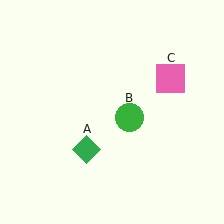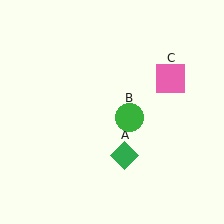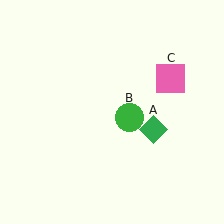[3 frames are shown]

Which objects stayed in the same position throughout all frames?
Green circle (object B) and pink square (object C) remained stationary.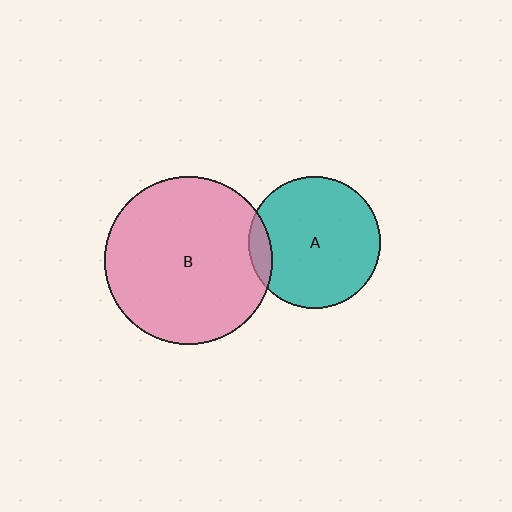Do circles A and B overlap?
Yes.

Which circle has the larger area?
Circle B (pink).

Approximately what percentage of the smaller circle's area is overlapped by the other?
Approximately 10%.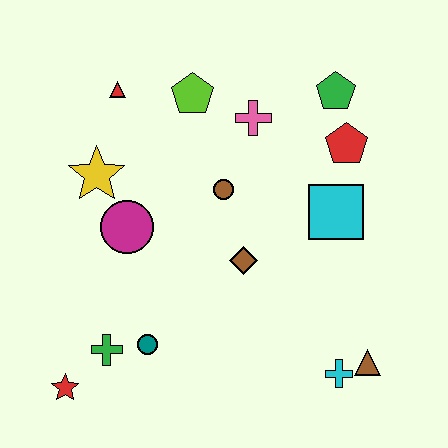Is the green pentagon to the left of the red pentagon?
Yes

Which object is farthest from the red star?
The green pentagon is farthest from the red star.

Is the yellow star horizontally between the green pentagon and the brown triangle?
No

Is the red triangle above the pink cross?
Yes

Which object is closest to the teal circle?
The green cross is closest to the teal circle.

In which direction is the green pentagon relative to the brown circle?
The green pentagon is to the right of the brown circle.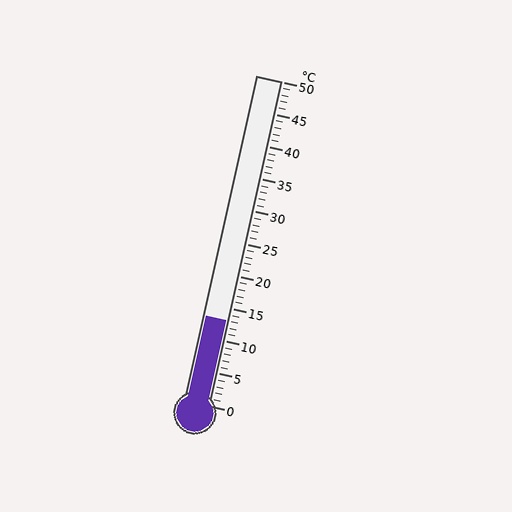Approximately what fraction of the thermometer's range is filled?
The thermometer is filled to approximately 25% of its range.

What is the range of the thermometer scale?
The thermometer scale ranges from 0°C to 50°C.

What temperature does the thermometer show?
The thermometer shows approximately 13°C.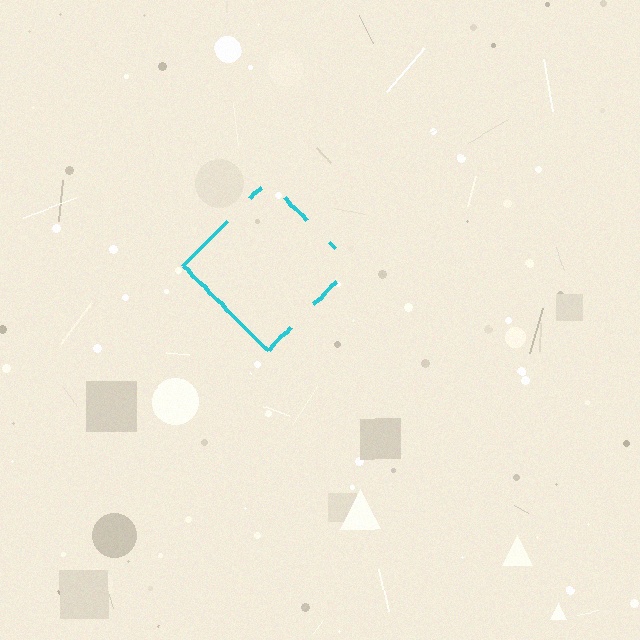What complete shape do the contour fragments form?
The contour fragments form a diamond.